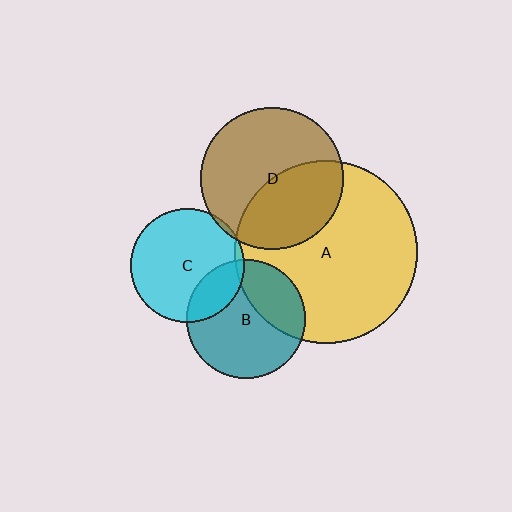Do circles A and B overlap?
Yes.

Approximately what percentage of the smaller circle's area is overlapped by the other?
Approximately 30%.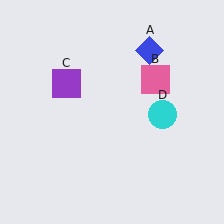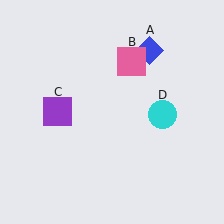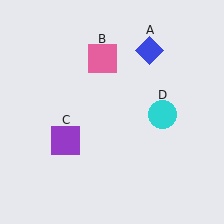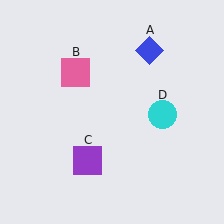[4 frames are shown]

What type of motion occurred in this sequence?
The pink square (object B), purple square (object C) rotated counterclockwise around the center of the scene.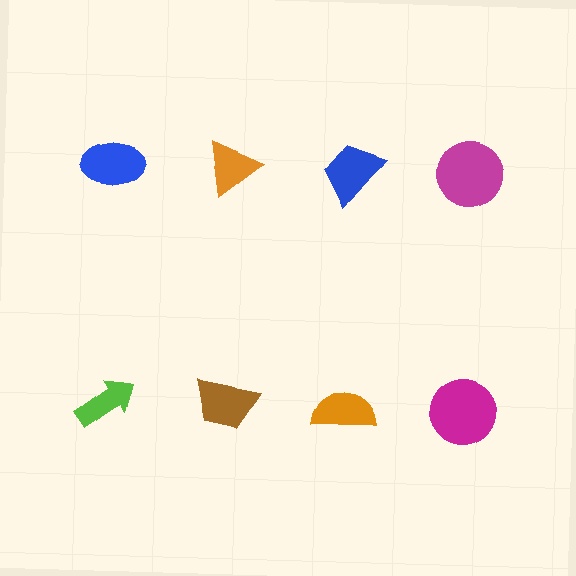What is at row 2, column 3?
An orange semicircle.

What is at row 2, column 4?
A magenta circle.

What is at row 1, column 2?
An orange triangle.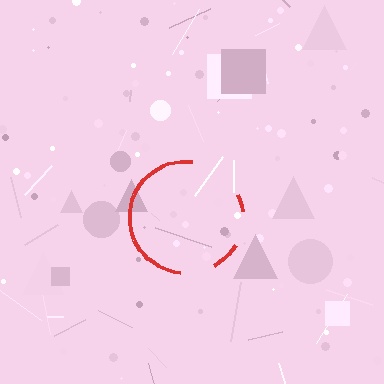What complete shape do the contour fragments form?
The contour fragments form a circle.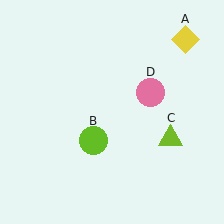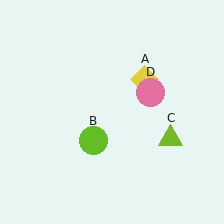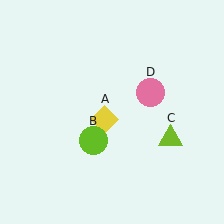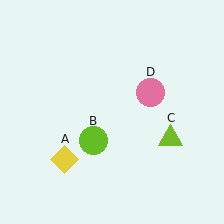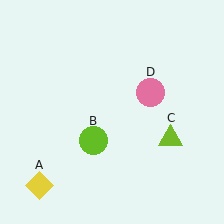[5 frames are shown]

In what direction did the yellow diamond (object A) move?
The yellow diamond (object A) moved down and to the left.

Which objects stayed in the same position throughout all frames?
Lime circle (object B) and lime triangle (object C) and pink circle (object D) remained stationary.